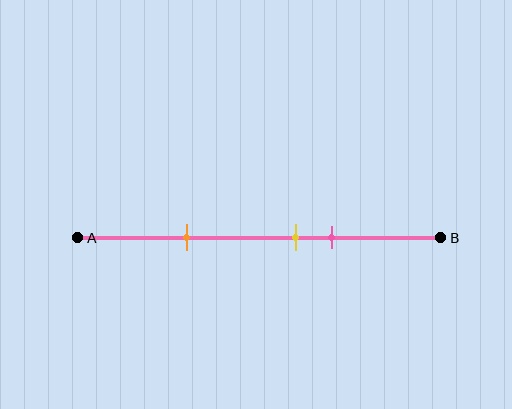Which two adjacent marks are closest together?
The yellow and pink marks are the closest adjacent pair.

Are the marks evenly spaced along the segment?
No, the marks are not evenly spaced.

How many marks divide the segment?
There are 3 marks dividing the segment.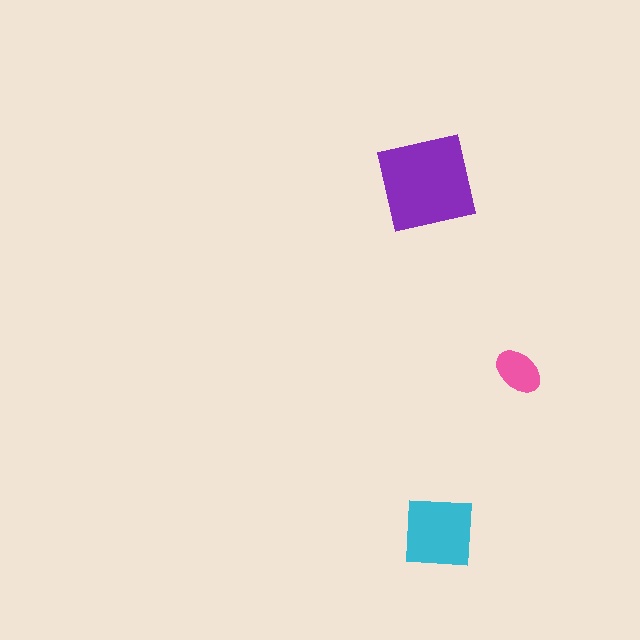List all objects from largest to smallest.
The purple square, the cyan square, the pink ellipse.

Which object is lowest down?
The cyan square is bottommost.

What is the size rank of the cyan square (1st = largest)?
2nd.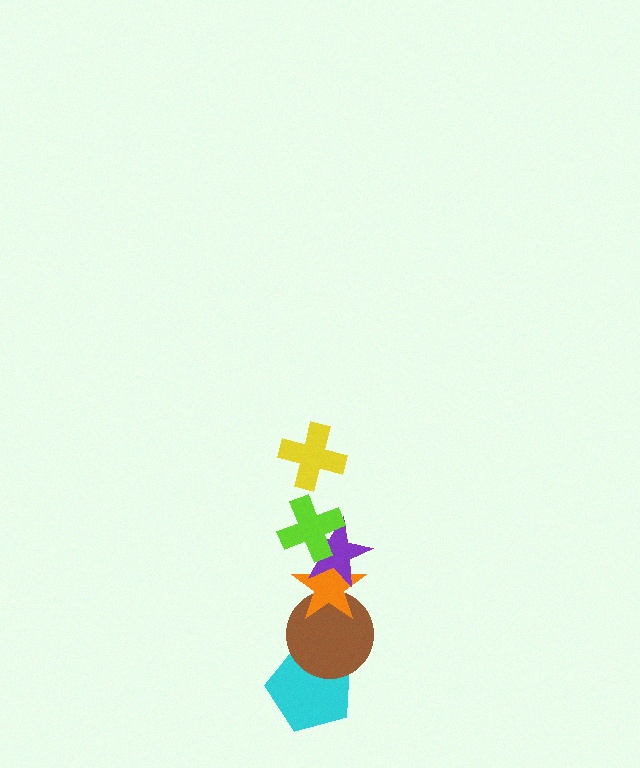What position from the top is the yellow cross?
The yellow cross is 1st from the top.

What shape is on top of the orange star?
The purple star is on top of the orange star.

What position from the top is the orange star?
The orange star is 4th from the top.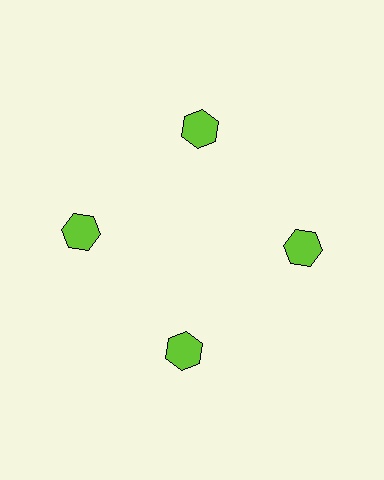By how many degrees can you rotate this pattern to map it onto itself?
The pattern maps onto itself every 90 degrees of rotation.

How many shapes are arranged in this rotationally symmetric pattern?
There are 4 shapes, arranged in 4 groups of 1.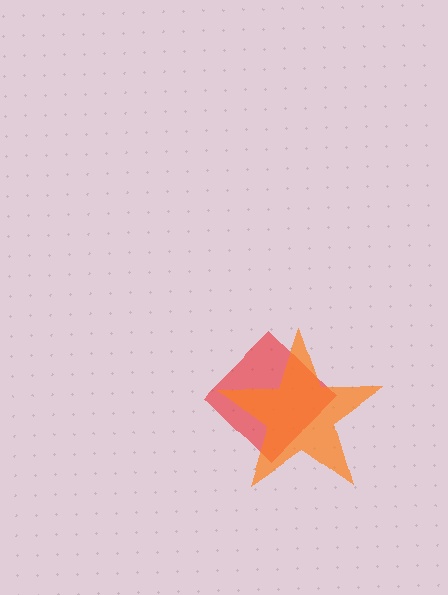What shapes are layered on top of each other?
The layered shapes are: a red diamond, an orange star.